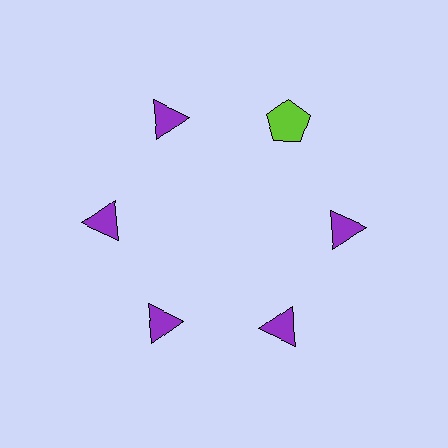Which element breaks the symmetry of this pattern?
The lime pentagon at roughly the 1 o'clock position breaks the symmetry. All other shapes are purple triangles.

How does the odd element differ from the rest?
It differs in both color (lime instead of purple) and shape (pentagon instead of triangle).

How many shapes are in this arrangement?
There are 6 shapes arranged in a ring pattern.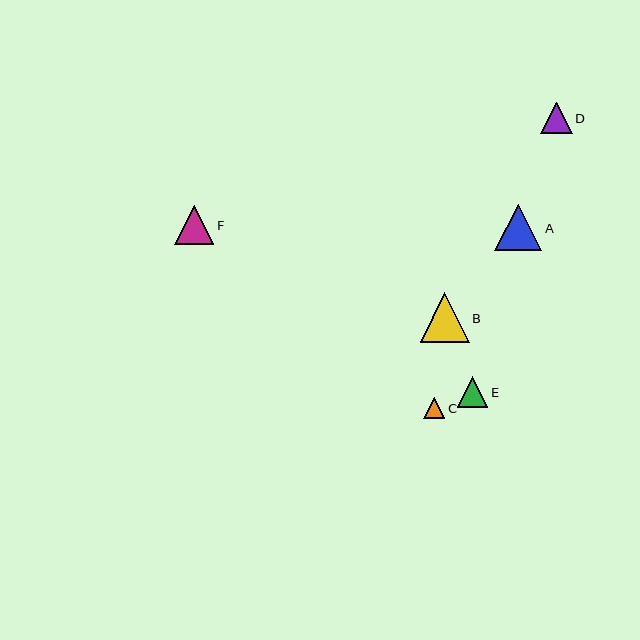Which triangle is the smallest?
Triangle C is the smallest with a size of approximately 21 pixels.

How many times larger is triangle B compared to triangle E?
Triangle B is approximately 1.6 times the size of triangle E.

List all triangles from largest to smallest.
From largest to smallest: B, A, F, D, E, C.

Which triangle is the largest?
Triangle B is the largest with a size of approximately 49 pixels.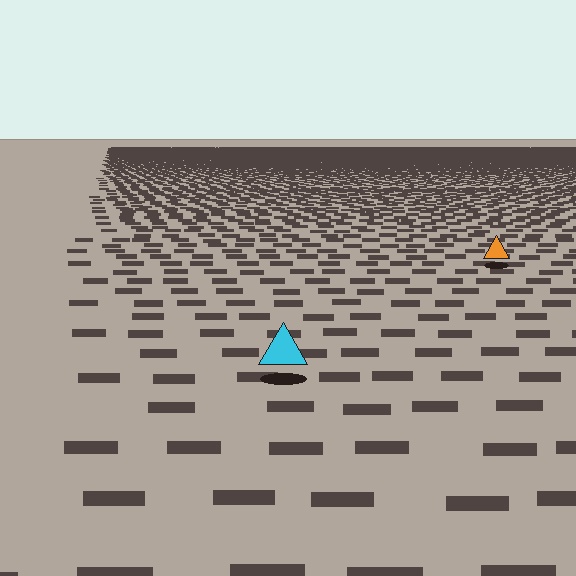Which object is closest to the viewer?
The cyan triangle is closest. The texture marks near it are larger and more spread out.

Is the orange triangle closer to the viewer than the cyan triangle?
No. The cyan triangle is closer — you can tell from the texture gradient: the ground texture is coarser near it.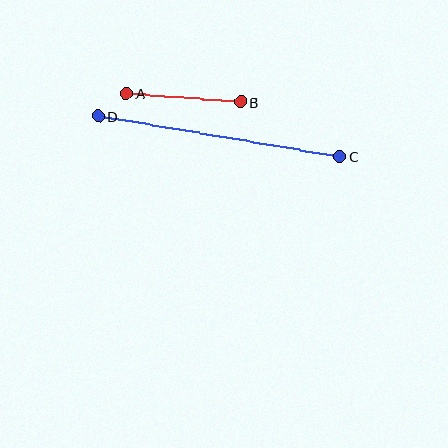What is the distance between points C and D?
The distance is approximately 245 pixels.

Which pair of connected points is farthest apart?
Points C and D are farthest apart.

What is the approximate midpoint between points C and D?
The midpoint is at approximately (219, 136) pixels.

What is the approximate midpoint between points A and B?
The midpoint is at approximately (183, 98) pixels.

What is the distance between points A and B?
The distance is approximately 115 pixels.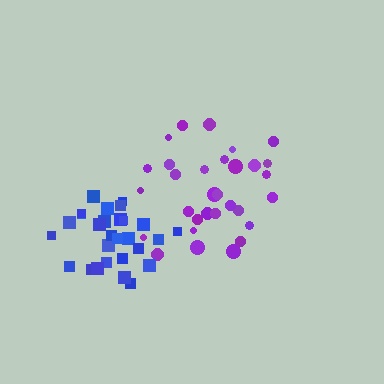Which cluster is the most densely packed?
Blue.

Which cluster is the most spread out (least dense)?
Purple.